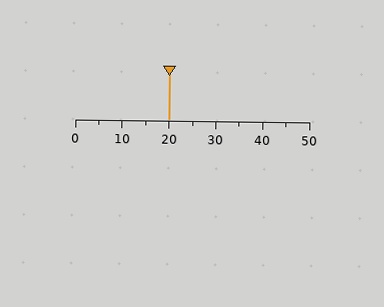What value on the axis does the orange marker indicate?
The marker indicates approximately 20.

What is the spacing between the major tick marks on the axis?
The major ticks are spaced 10 apart.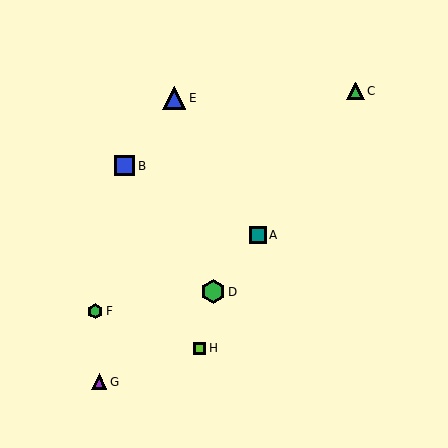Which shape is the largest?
The green hexagon (labeled D) is the largest.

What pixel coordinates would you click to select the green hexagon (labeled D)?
Click at (213, 292) to select the green hexagon D.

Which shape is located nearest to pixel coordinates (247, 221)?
The teal square (labeled A) at (258, 235) is nearest to that location.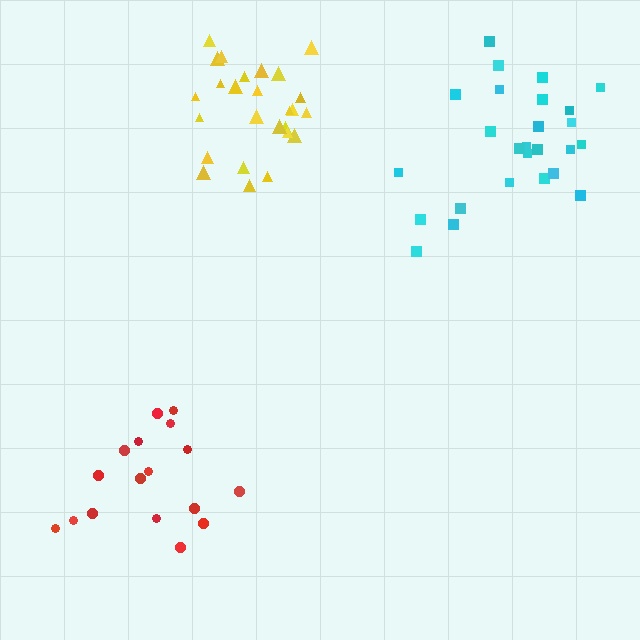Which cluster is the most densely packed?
Yellow.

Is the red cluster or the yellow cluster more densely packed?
Yellow.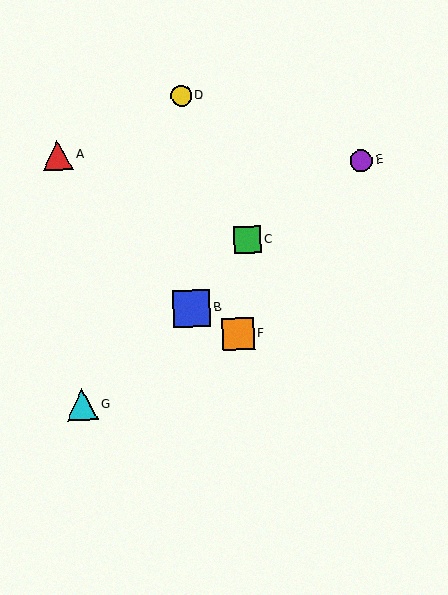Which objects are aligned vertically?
Objects B, D are aligned vertically.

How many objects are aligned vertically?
2 objects (B, D) are aligned vertically.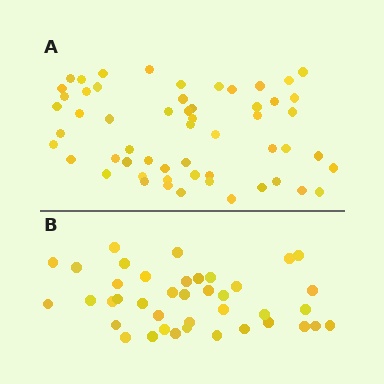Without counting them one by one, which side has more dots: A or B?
Region A (the top region) has more dots.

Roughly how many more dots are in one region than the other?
Region A has approximately 15 more dots than region B.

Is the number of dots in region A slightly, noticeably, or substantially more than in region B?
Region A has noticeably more, but not dramatically so. The ratio is roughly 1.4 to 1.